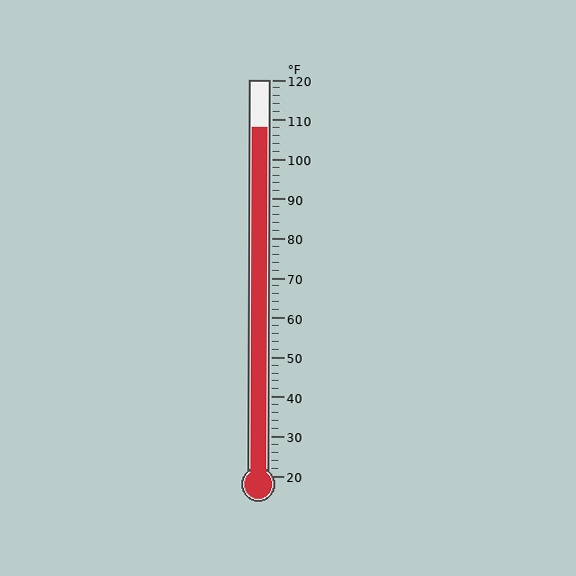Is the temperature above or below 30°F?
The temperature is above 30°F.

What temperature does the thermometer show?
The thermometer shows approximately 108°F.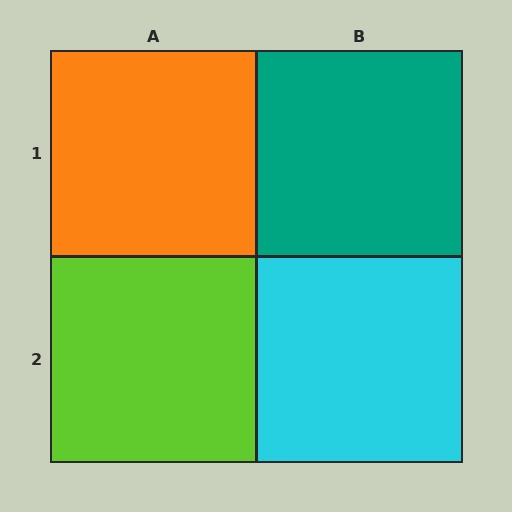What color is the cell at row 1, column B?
Teal.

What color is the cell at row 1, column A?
Orange.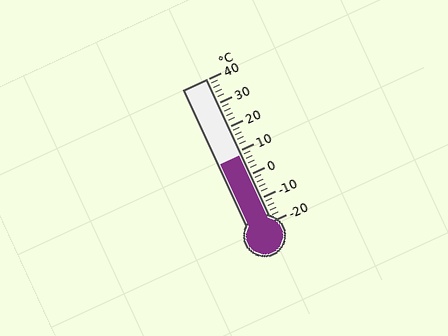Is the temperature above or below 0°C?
The temperature is above 0°C.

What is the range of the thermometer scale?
The thermometer scale ranges from -20°C to 40°C.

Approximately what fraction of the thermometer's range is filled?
The thermometer is filled to approximately 45% of its range.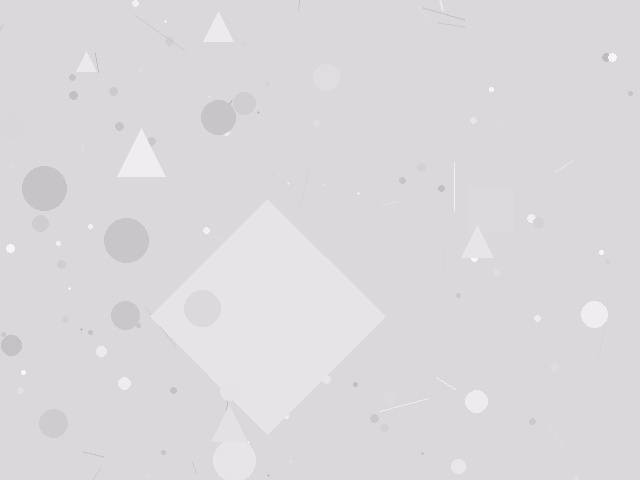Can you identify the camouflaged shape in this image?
The camouflaged shape is a diamond.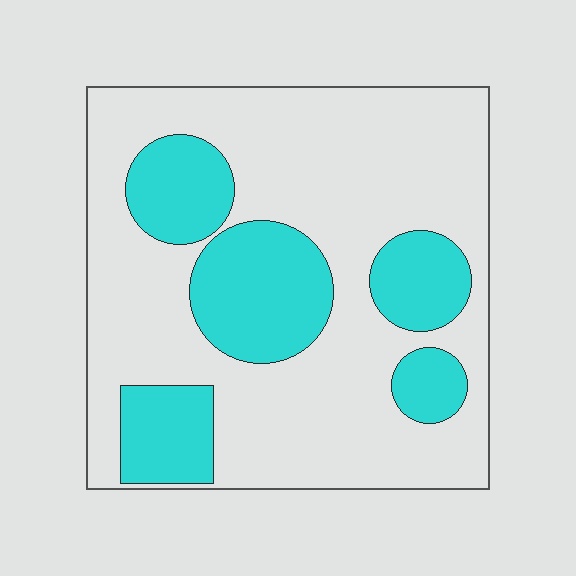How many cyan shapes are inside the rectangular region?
5.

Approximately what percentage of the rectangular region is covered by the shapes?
Approximately 30%.